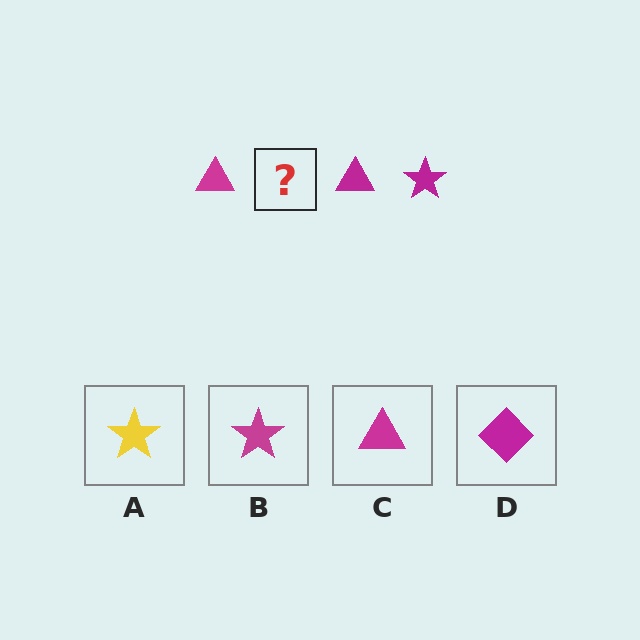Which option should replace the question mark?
Option B.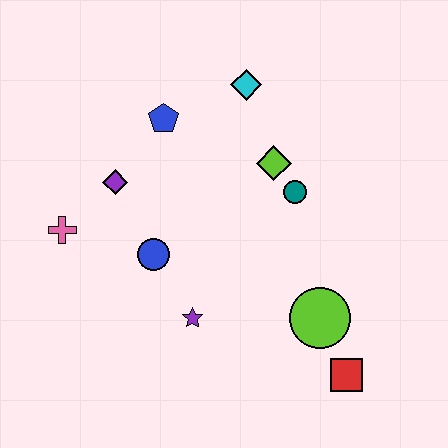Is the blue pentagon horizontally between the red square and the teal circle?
No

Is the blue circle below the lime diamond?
Yes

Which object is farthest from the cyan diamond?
The red square is farthest from the cyan diamond.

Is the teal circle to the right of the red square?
No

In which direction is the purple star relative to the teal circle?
The purple star is below the teal circle.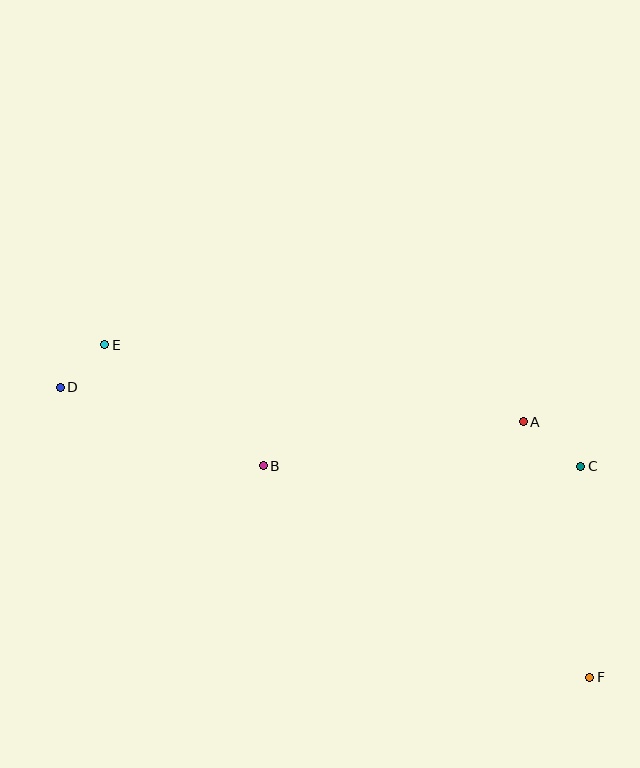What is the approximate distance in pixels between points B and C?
The distance between B and C is approximately 318 pixels.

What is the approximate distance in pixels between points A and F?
The distance between A and F is approximately 264 pixels.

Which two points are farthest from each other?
Points D and F are farthest from each other.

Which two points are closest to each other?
Points D and E are closest to each other.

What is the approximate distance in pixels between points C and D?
The distance between C and D is approximately 527 pixels.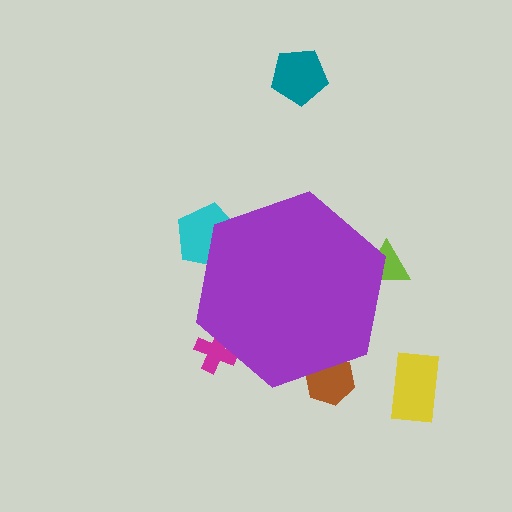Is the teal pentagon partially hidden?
No, the teal pentagon is fully visible.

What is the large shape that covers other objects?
A purple hexagon.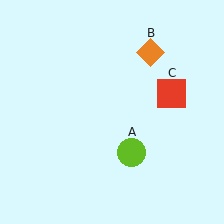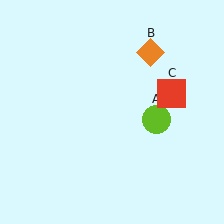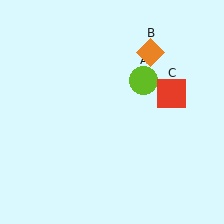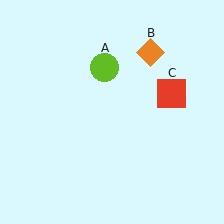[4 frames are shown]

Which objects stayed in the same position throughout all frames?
Orange diamond (object B) and red square (object C) remained stationary.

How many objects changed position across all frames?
1 object changed position: lime circle (object A).